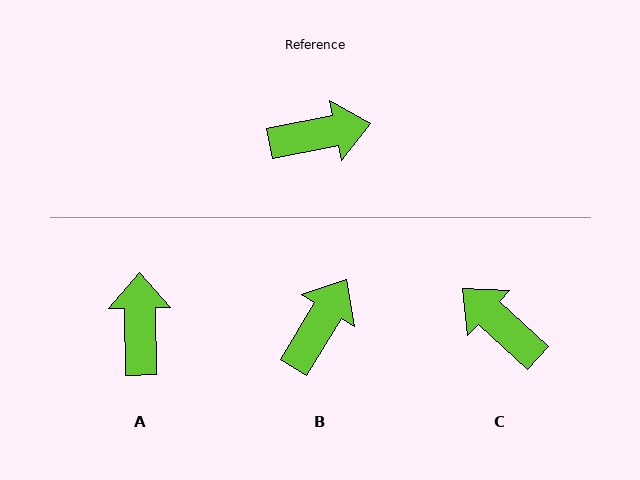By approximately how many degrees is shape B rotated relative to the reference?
Approximately 48 degrees counter-clockwise.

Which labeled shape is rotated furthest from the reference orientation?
C, about 126 degrees away.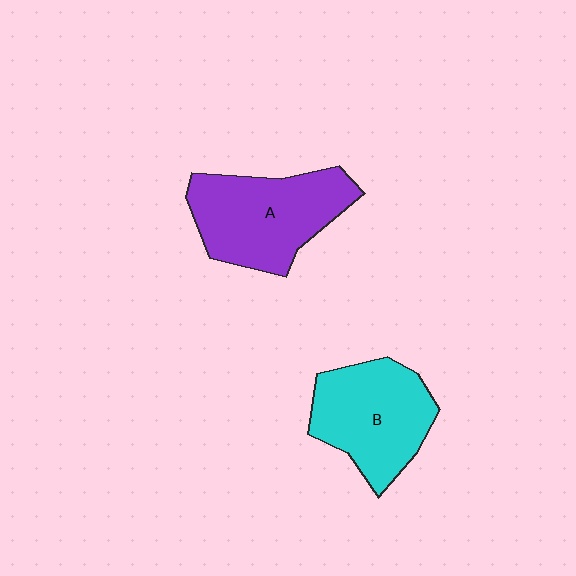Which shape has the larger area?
Shape A (purple).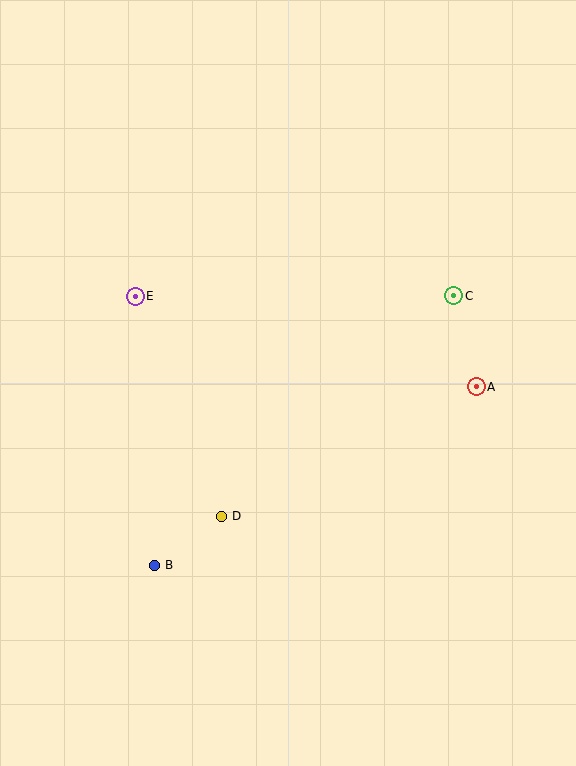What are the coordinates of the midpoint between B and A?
The midpoint between B and A is at (315, 476).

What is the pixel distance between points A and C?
The distance between A and C is 94 pixels.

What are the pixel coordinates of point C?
Point C is at (454, 296).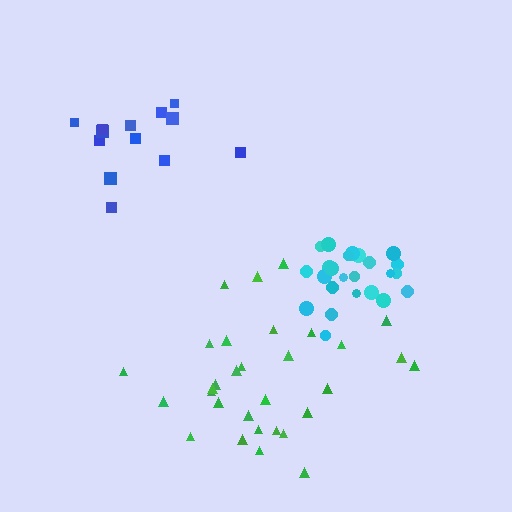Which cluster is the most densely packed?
Cyan.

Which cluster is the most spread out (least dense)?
Green.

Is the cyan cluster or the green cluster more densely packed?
Cyan.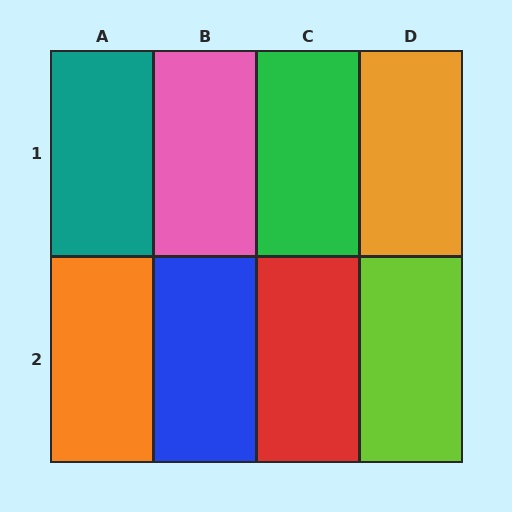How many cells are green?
1 cell is green.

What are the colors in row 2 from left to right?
Orange, blue, red, lime.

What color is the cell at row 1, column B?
Pink.